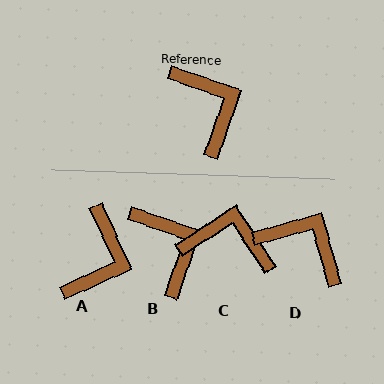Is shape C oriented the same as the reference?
No, it is off by about 52 degrees.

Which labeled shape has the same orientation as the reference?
B.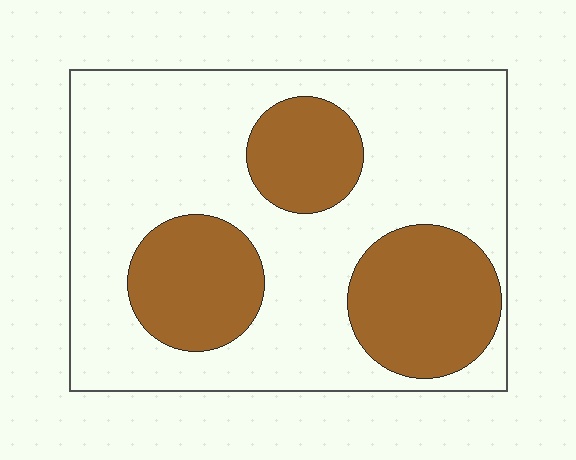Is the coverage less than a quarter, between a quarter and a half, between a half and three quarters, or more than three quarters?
Between a quarter and a half.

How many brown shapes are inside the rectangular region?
3.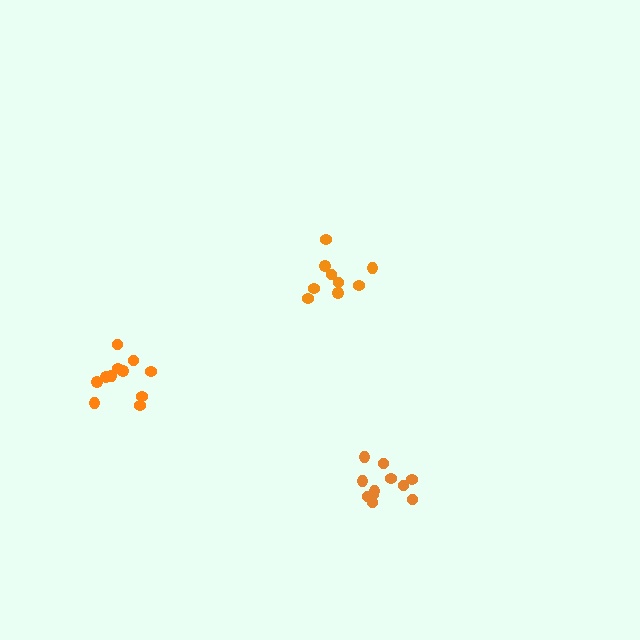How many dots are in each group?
Group 1: 11 dots, Group 2: 9 dots, Group 3: 11 dots (31 total).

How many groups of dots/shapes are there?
There are 3 groups.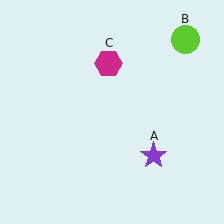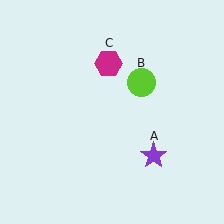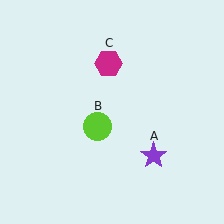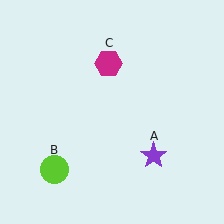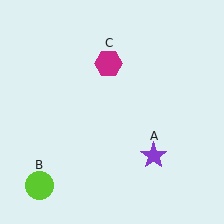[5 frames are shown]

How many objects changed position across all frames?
1 object changed position: lime circle (object B).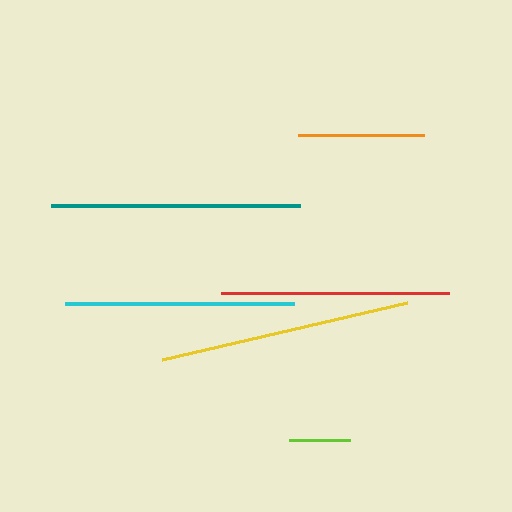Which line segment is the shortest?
The lime line is the shortest at approximately 62 pixels.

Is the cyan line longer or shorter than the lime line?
The cyan line is longer than the lime line.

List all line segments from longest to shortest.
From longest to shortest: yellow, teal, cyan, red, orange, lime.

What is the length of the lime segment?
The lime segment is approximately 62 pixels long.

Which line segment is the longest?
The yellow line is the longest at approximately 252 pixels.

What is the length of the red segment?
The red segment is approximately 227 pixels long.